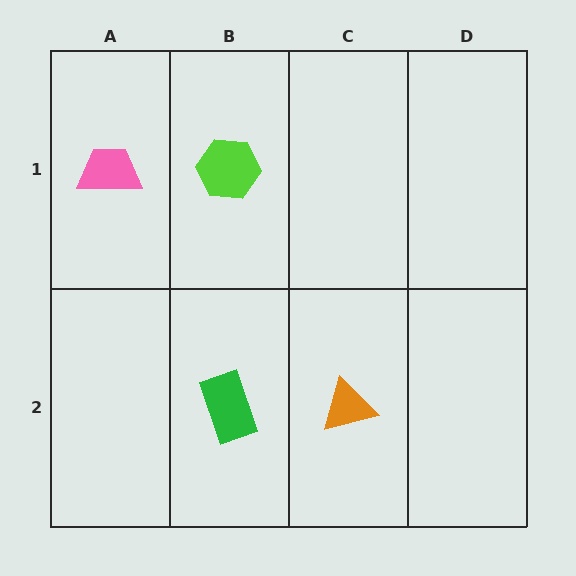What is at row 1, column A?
A pink trapezoid.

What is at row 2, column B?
A green rectangle.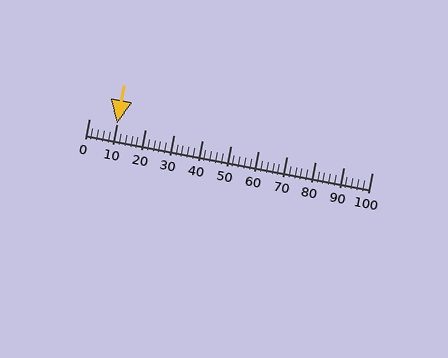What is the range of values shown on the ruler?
The ruler shows values from 0 to 100.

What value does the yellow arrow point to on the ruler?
The yellow arrow points to approximately 10.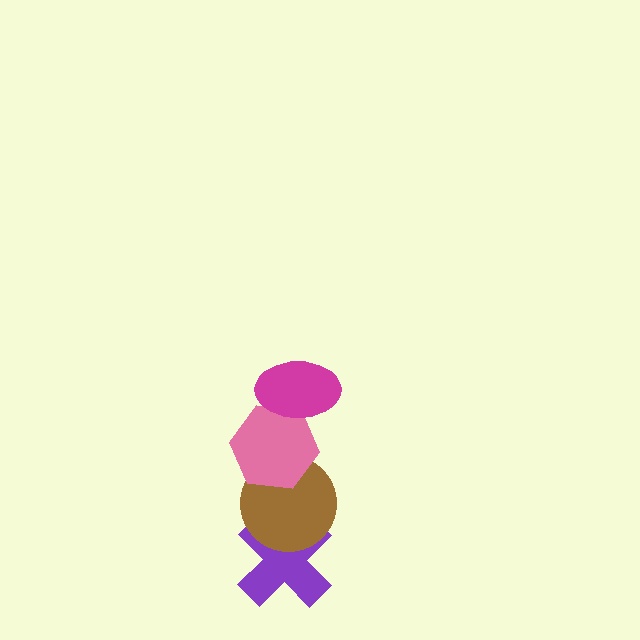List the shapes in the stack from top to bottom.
From top to bottom: the magenta ellipse, the pink hexagon, the brown circle, the purple cross.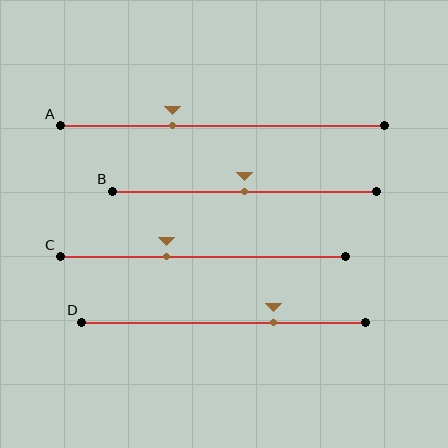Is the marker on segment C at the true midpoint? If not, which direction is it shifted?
No, the marker on segment C is shifted to the left by about 13% of the segment length.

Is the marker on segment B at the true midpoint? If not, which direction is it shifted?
Yes, the marker on segment B is at the true midpoint.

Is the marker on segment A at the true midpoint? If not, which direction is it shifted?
No, the marker on segment A is shifted to the left by about 15% of the segment length.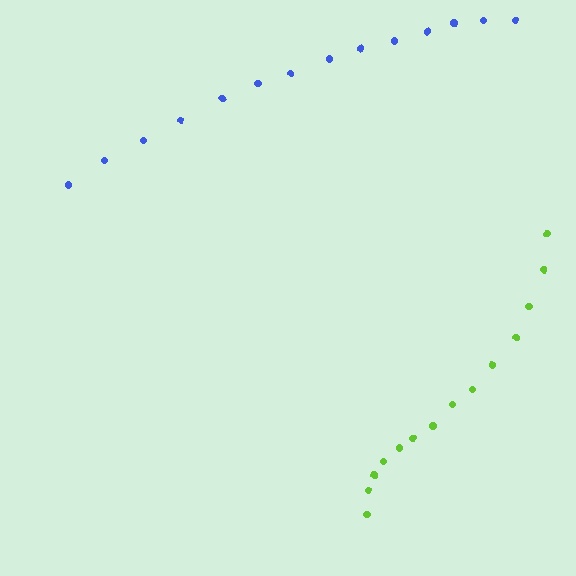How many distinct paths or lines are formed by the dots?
There are 2 distinct paths.